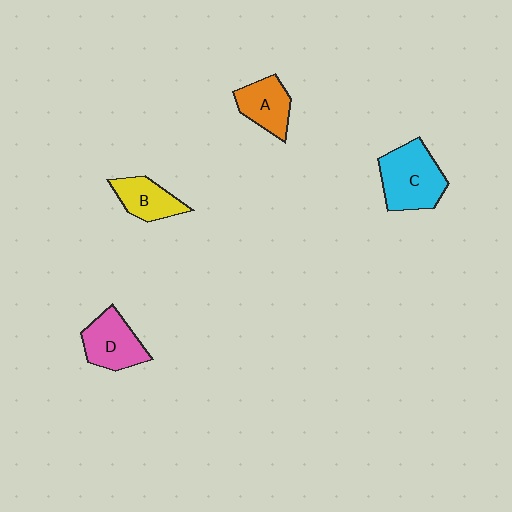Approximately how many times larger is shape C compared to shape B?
Approximately 1.6 times.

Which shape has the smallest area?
Shape B (yellow).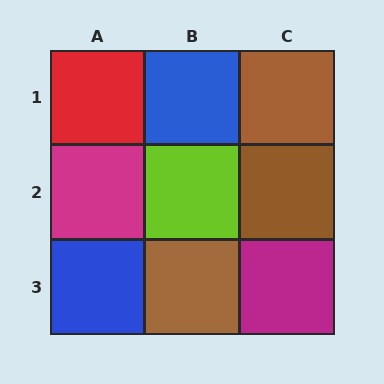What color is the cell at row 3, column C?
Magenta.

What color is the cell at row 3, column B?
Brown.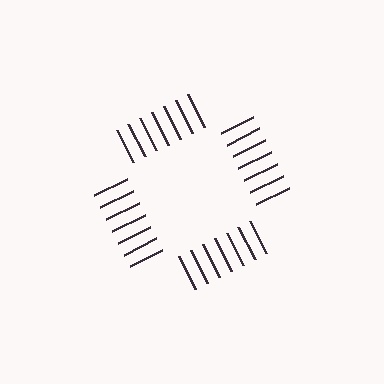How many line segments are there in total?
28 — 7 along each of the 4 edges.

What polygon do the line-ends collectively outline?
An illusory square — the line segments terminate on its edges but no continuous stroke is drawn.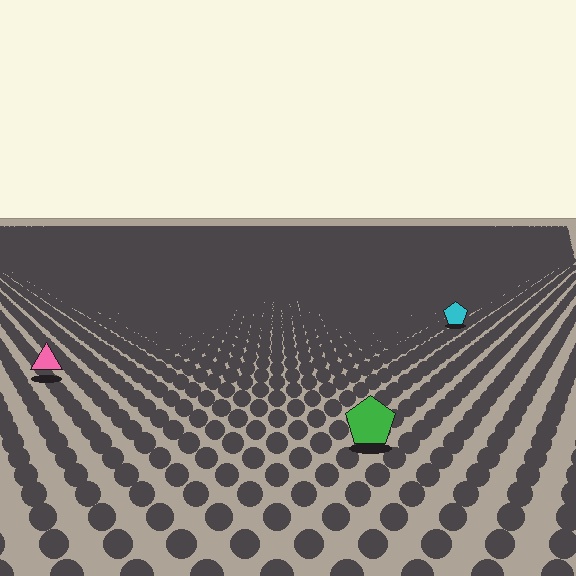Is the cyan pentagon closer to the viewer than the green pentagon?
No. The green pentagon is closer — you can tell from the texture gradient: the ground texture is coarser near it.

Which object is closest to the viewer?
The green pentagon is closest. The texture marks near it are larger and more spread out.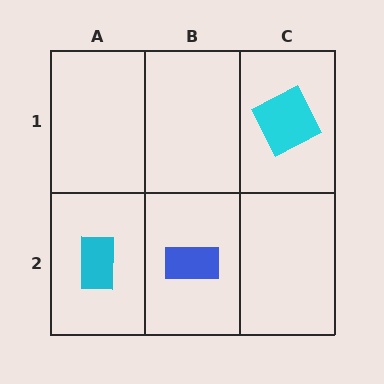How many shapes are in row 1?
1 shape.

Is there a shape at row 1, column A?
No, that cell is empty.